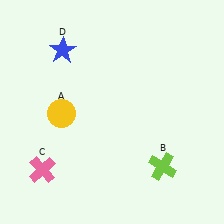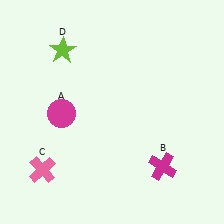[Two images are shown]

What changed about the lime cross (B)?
In Image 1, B is lime. In Image 2, it changed to magenta.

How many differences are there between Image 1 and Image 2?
There are 3 differences between the two images.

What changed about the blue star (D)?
In Image 1, D is blue. In Image 2, it changed to lime.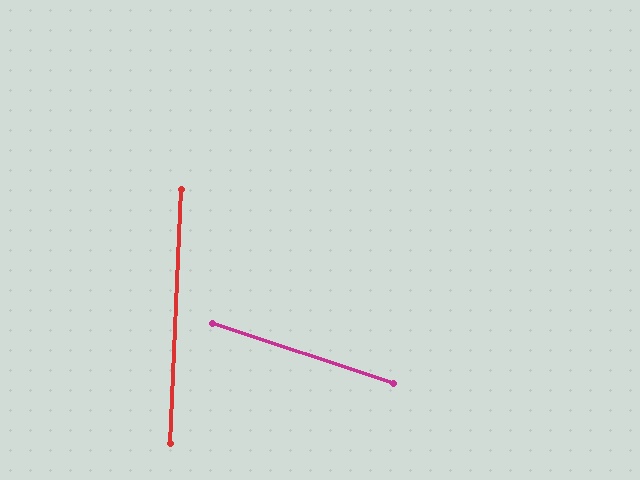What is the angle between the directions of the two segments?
Approximately 74 degrees.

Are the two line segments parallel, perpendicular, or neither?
Neither parallel nor perpendicular — they differ by about 74°.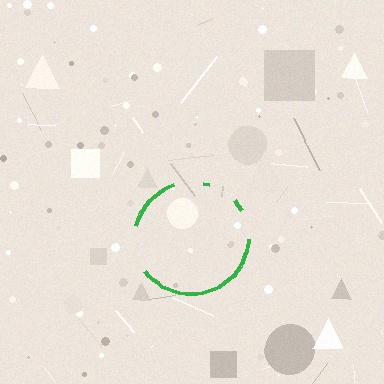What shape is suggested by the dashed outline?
The dashed outline suggests a circle.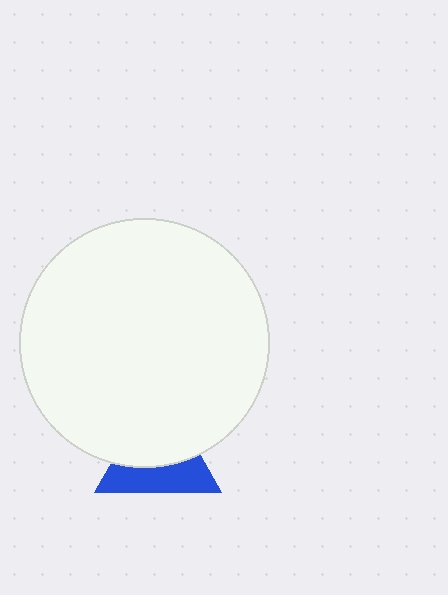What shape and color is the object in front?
The object in front is a white circle.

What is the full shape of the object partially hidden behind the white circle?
The partially hidden object is a blue triangle.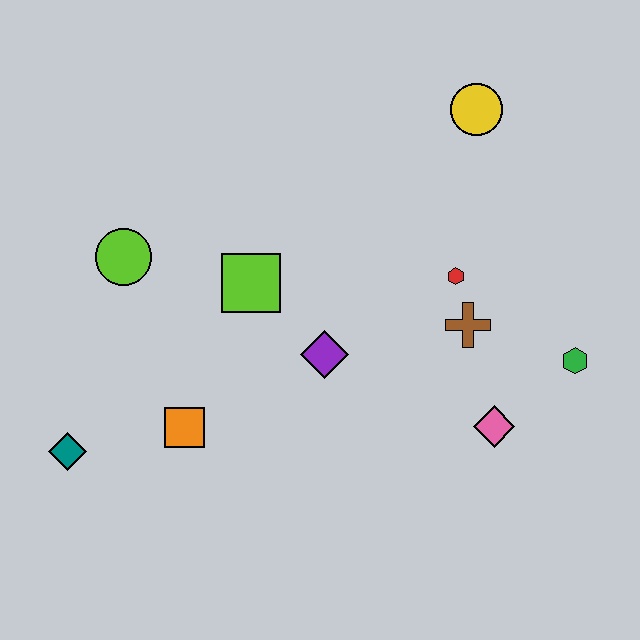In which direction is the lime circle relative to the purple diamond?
The lime circle is to the left of the purple diamond.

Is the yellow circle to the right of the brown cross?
Yes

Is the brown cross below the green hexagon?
No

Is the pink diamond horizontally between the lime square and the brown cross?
No